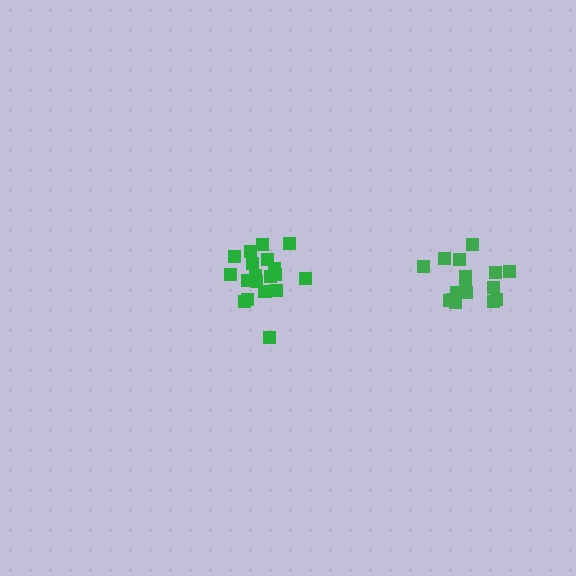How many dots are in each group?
Group 1: 20 dots, Group 2: 16 dots (36 total).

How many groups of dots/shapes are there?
There are 2 groups.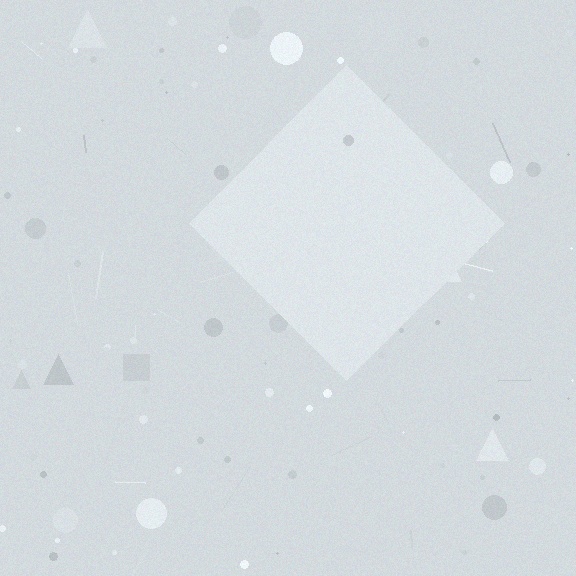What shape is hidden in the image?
A diamond is hidden in the image.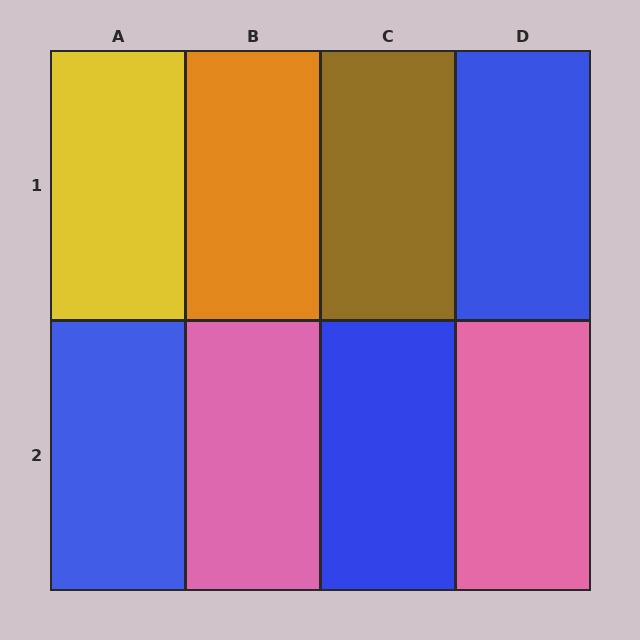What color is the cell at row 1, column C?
Brown.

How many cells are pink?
2 cells are pink.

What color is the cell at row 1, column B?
Orange.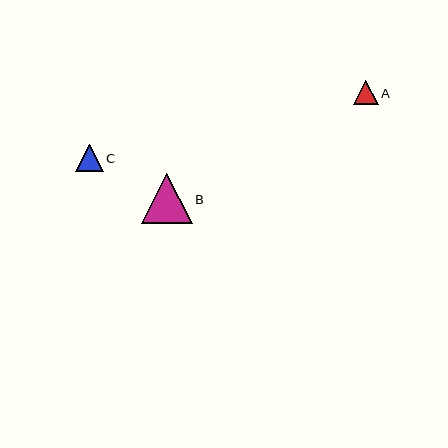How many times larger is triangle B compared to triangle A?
Triangle B is approximately 2.1 times the size of triangle A.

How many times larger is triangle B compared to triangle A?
Triangle B is approximately 2.1 times the size of triangle A.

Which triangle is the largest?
Triangle B is the largest with a size of approximately 50 pixels.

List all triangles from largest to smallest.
From largest to smallest: B, C, A.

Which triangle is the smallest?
Triangle A is the smallest with a size of approximately 24 pixels.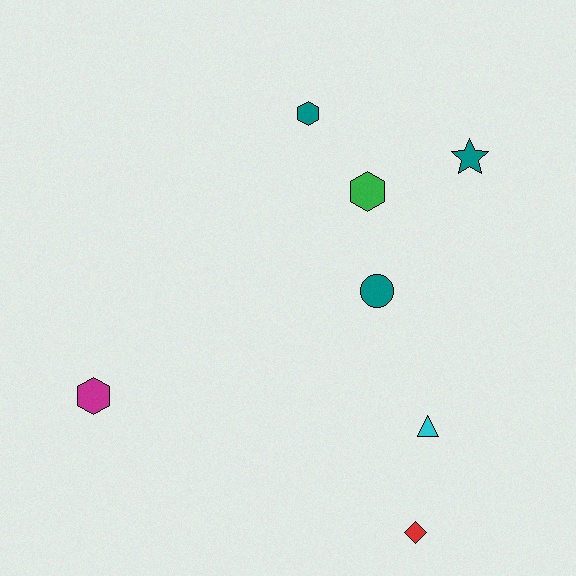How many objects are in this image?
There are 7 objects.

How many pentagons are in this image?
There are no pentagons.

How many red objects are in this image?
There is 1 red object.